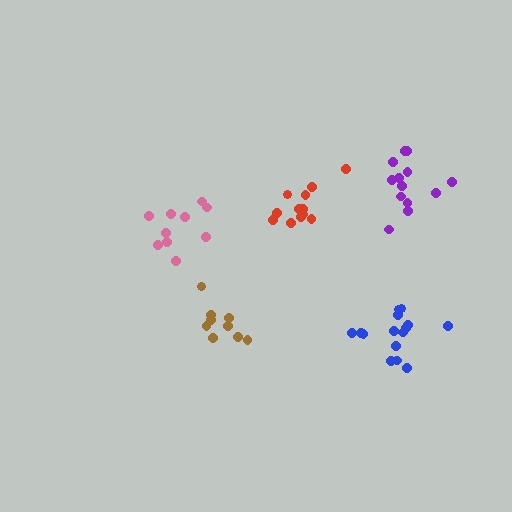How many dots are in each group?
Group 1: 10 dots, Group 2: 9 dots, Group 3: 12 dots, Group 4: 13 dots, Group 5: 15 dots (59 total).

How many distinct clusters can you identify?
There are 5 distinct clusters.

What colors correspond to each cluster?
The clusters are colored: pink, brown, red, purple, blue.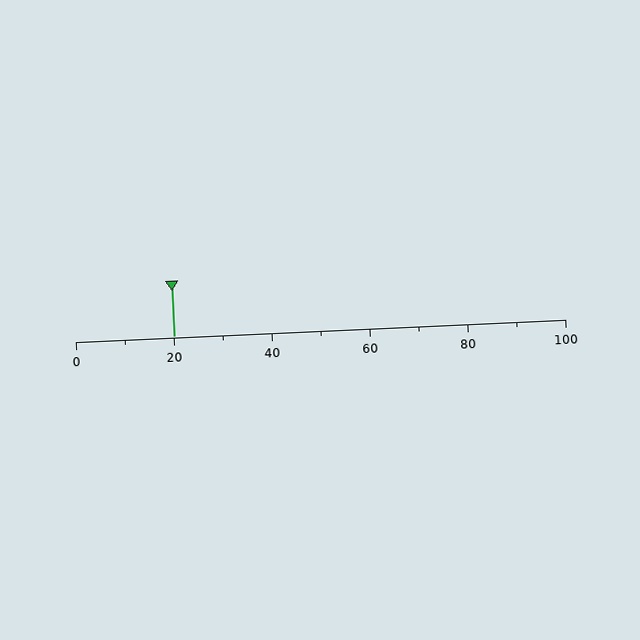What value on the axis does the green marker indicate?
The marker indicates approximately 20.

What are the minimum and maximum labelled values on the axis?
The axis runs from 0 to 100.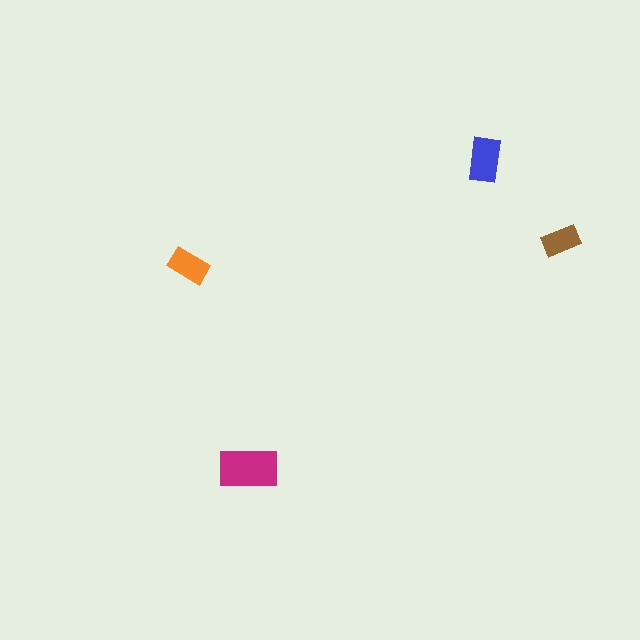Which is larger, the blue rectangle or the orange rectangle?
The blue one.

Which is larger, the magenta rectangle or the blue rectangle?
The magenta one.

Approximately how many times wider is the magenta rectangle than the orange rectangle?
About 1.5 times wider.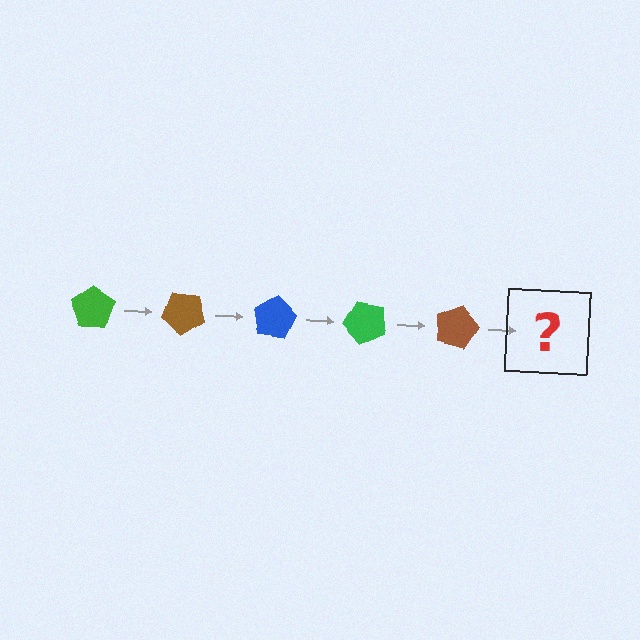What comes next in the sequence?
The next element should be a blue pentagon, rotated 200 degrees from the start.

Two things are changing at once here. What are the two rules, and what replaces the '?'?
The two rules are that it rotates 40 degrees each step and the color cycles through green, brown, and blue. The '?' should be a blue pentagon, rotated 200 degrees from the start.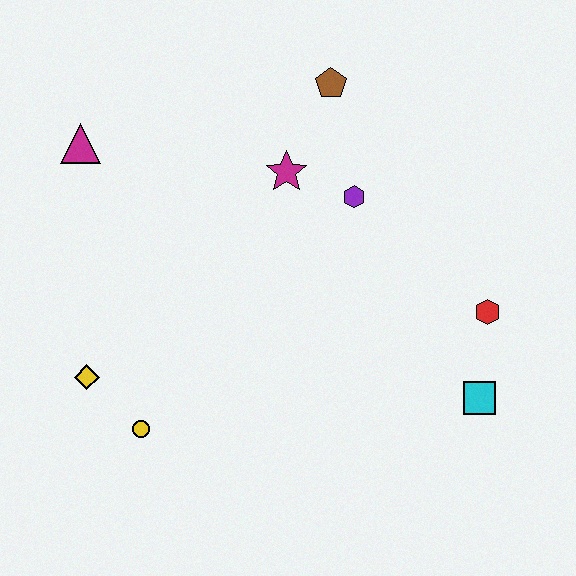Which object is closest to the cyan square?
The red hexagon is closest to the cyan square.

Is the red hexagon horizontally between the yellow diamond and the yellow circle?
No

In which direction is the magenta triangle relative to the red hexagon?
The magenta triangle is to the left of the red hexagon.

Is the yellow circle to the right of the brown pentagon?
No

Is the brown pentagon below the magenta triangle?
No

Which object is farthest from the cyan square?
The magenta triangle is farthest from the cyan square.